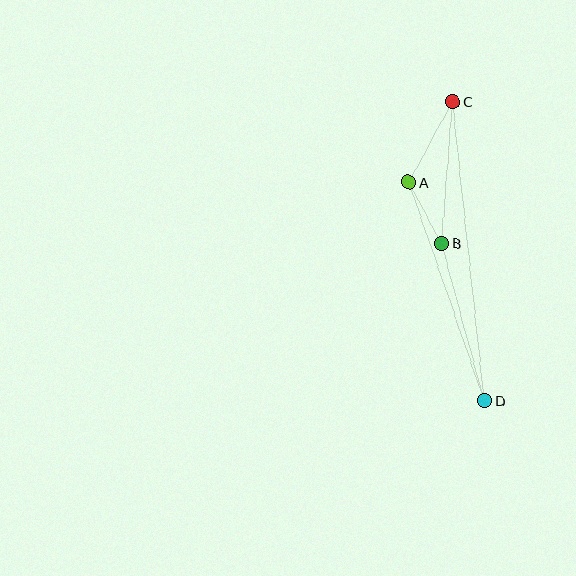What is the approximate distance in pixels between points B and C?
The distance between B and C is approximately 142 pixels.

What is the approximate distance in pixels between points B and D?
The distance between B and D is approximately 163 pixels.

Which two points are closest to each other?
Points A and B are closest to each other.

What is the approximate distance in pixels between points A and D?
The distance between A and D is approximately 231 pixels.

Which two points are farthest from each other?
Points C and D are farthest from each other.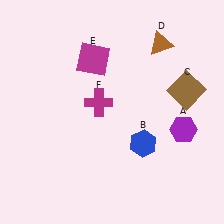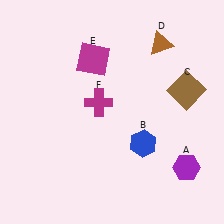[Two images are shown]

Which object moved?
The purple hexagon (A) moved down.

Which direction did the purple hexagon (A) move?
The purple hexagon (A) moved down.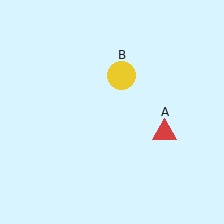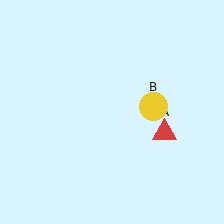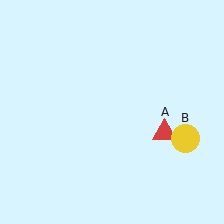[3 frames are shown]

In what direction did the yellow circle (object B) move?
The yellow circle (object B) moved down and to the right.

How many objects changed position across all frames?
1 object changed position: yellow circle (object B).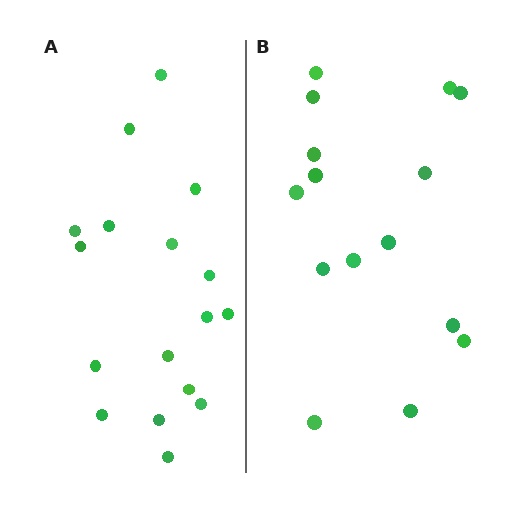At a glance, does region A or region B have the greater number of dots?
Region A (the left region) has more dots.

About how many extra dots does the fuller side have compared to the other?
Region A has just a few more — roughly 2 or 3 more dots than region B.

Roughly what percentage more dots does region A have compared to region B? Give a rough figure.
About 15% more.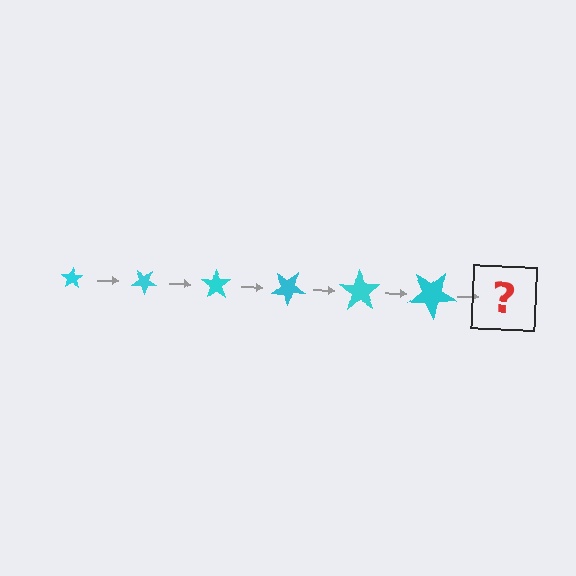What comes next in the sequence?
The next element should be a star, larger than the previous one and rotated 210 degrees from the start.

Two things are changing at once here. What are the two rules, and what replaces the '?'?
The two rules are that the star grows larger each step and it rotates 35 degrees each step. The '?' should be a star, larger than the previous one and rotated 210 degrees from the start.